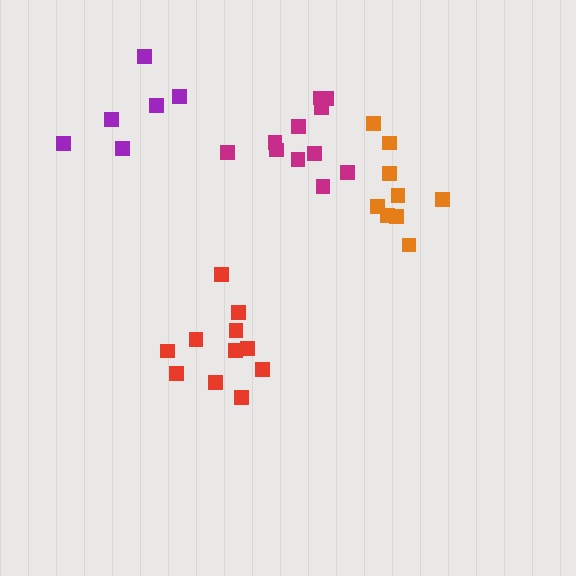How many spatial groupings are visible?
There are 4 spatial groupings.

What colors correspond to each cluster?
The clusters are colored: orange, red, purple, magenta.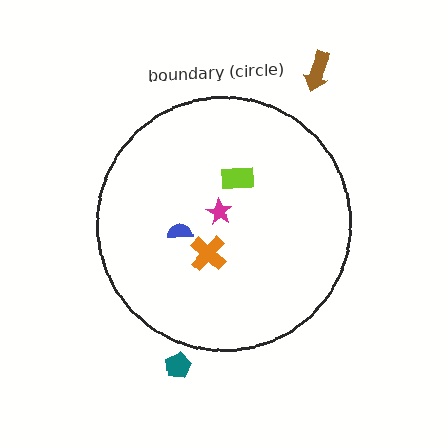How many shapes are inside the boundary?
4 inside, 2 outside.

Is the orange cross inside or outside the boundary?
Inside.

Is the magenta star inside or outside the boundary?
Inside.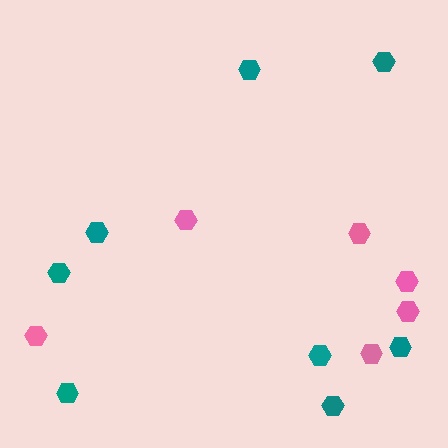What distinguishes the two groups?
There are 2 groups: one group of teal hexagons (8) and one group of pink hexagons (6).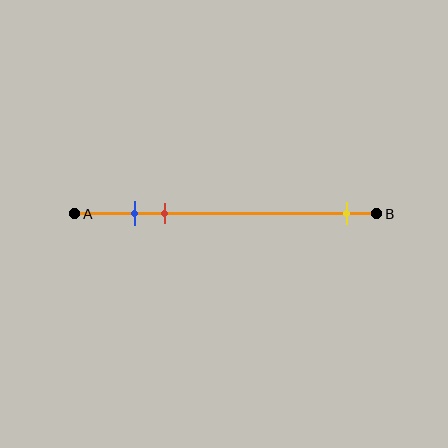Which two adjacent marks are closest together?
The blue and red marks are the closest adjacent pair.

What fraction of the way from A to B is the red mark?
The red mark is approximately 30% (0.3) of the way from A to B.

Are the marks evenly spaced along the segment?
No, the marks are not evenly spaced.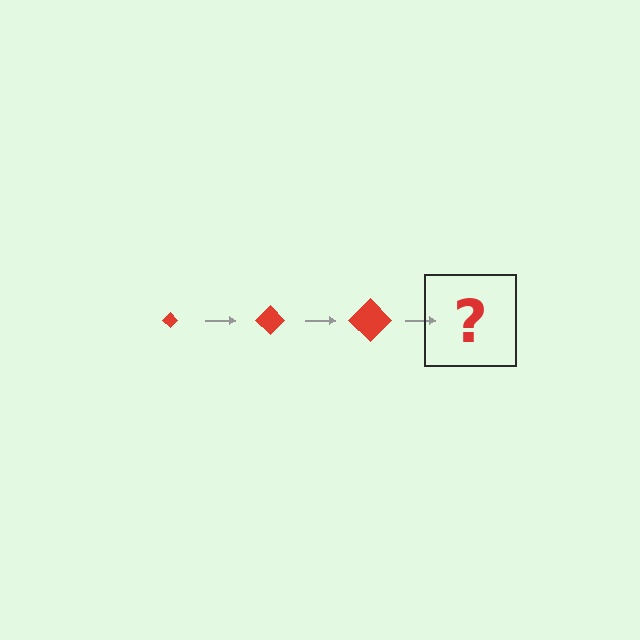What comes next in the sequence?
The next element should be a red diamond, larger than the previous one.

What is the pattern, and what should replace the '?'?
The pattern is that the diamond gets progressively larger each step. The '?' should be a red diamond, larger than the previous one.